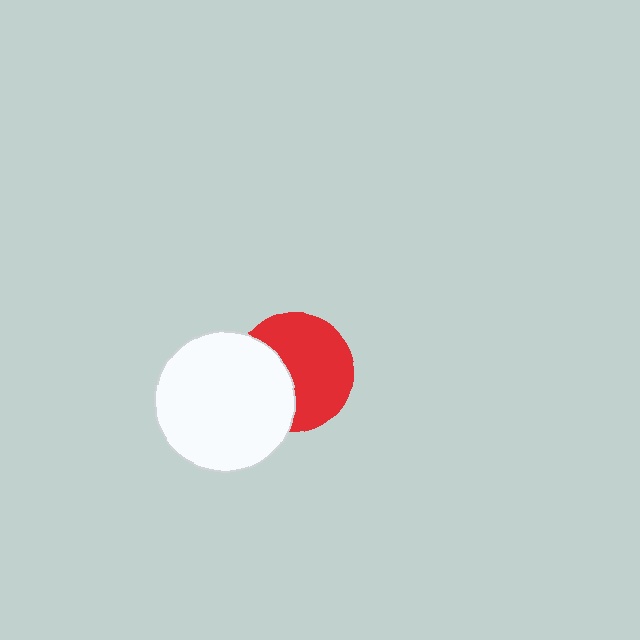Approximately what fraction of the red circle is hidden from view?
Roughly 37% of the red circle is hidden behind the white circle.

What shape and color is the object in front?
The object in front is a white circle.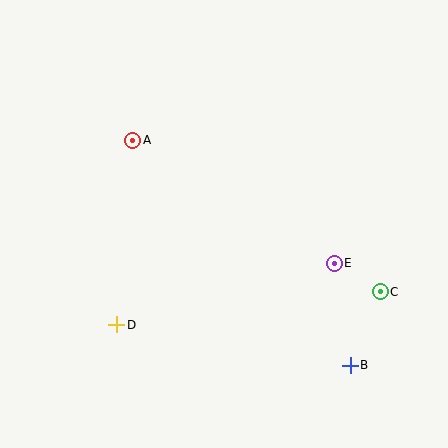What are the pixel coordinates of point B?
Point B is at (350, 365).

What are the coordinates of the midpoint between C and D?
The midpoint between C and D is at (248, 308).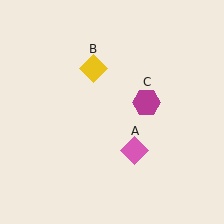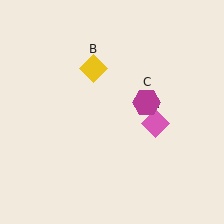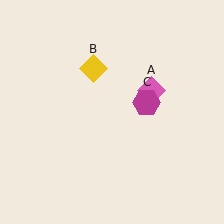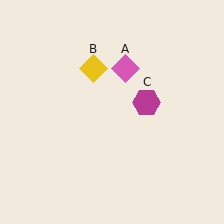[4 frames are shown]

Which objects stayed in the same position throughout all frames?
Yellow diamond (object B) and magenta hexagon (object C) remained stationary.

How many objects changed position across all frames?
1 object changed position: pink diamond (object A).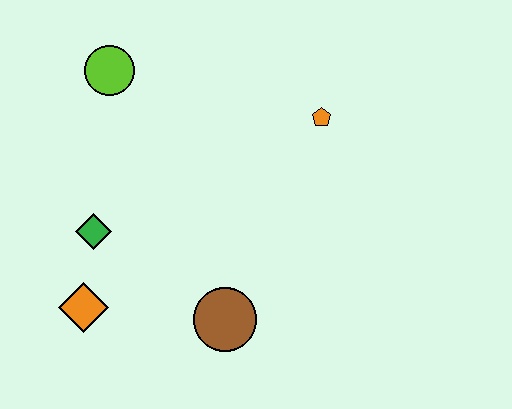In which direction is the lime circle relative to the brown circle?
The lime circle is above the brown circle.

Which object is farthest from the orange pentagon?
The orange diamond is farthest from the orange pentagon.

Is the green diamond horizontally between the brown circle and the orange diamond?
Yes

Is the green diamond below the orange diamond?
No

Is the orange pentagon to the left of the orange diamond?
No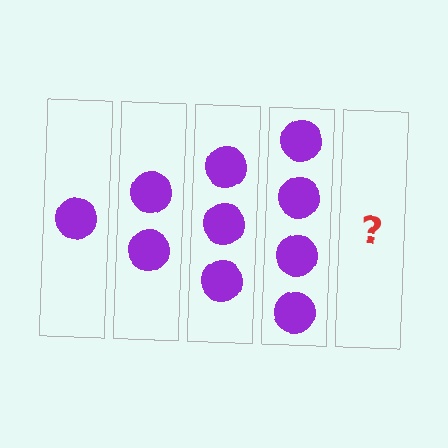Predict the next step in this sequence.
The next step is 5 circles.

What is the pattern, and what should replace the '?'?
The pattern is that each step adds one more circle. The '?' should be 5 circles.